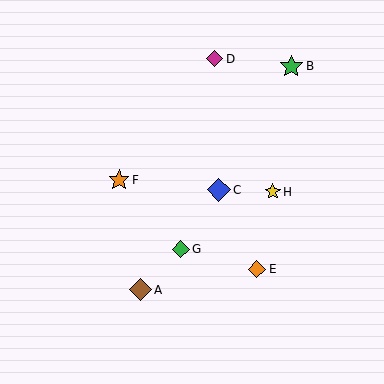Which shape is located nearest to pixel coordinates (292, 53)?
The green star (labeled B) at (291, 66) is nearest to that location.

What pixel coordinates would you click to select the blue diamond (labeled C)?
Click at (219, 190) to select the blue diamond C.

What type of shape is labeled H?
Shape H is a yellow star.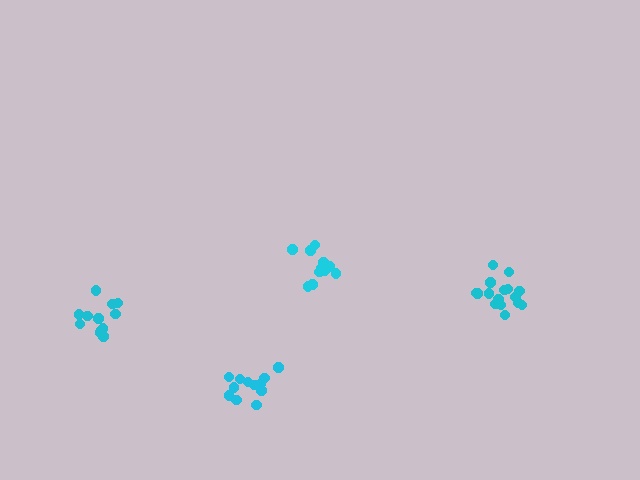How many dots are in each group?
Group 1: 12 dots, Group 2: 16 dots, Group 3: 12 dots, Group 4: 13 dots (53 total).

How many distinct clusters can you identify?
There are 4 distinct clusters.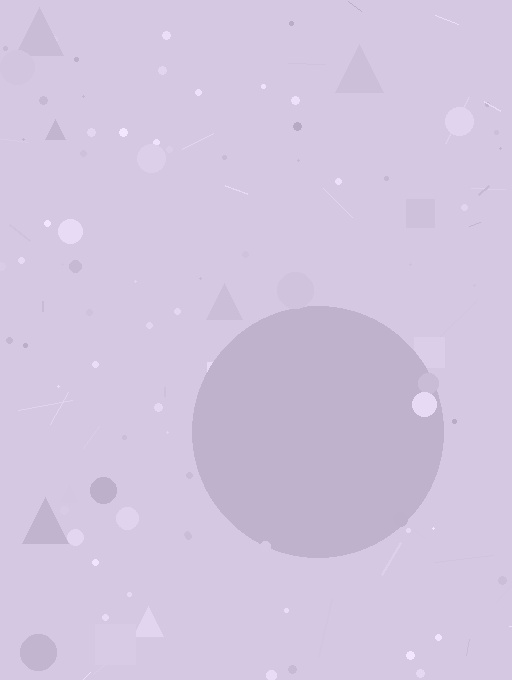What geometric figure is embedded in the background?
A circle is embedded in the background.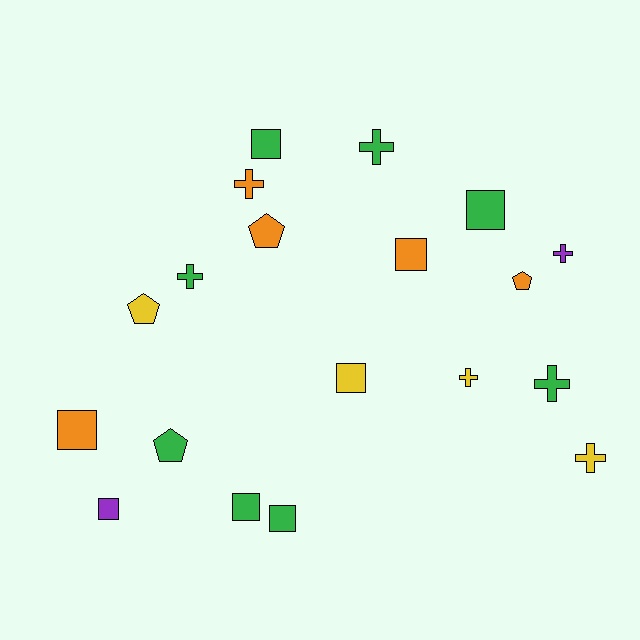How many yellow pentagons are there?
There is 1 yellow pentagon.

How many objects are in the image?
There are 19 objects.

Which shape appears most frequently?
Square, with 8 objects.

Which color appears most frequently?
Green, with 8 objects.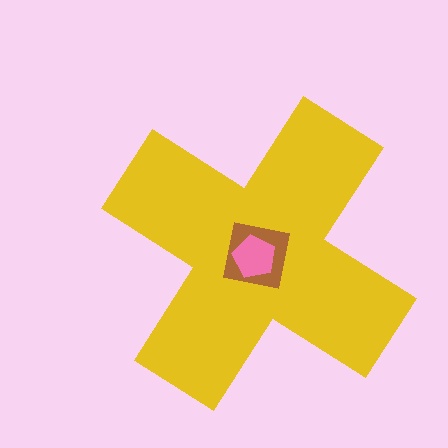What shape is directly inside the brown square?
The pink pentagon.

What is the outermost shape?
The yellow cross.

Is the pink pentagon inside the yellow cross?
Yes.